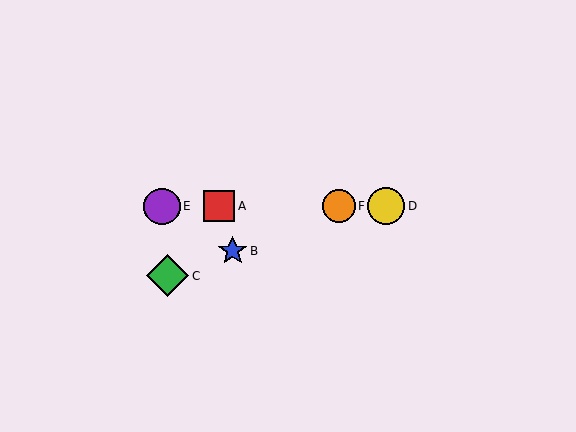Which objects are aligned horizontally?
Objects A, D, E, F are aligned horizontally.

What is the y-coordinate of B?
Object B is at y≈251.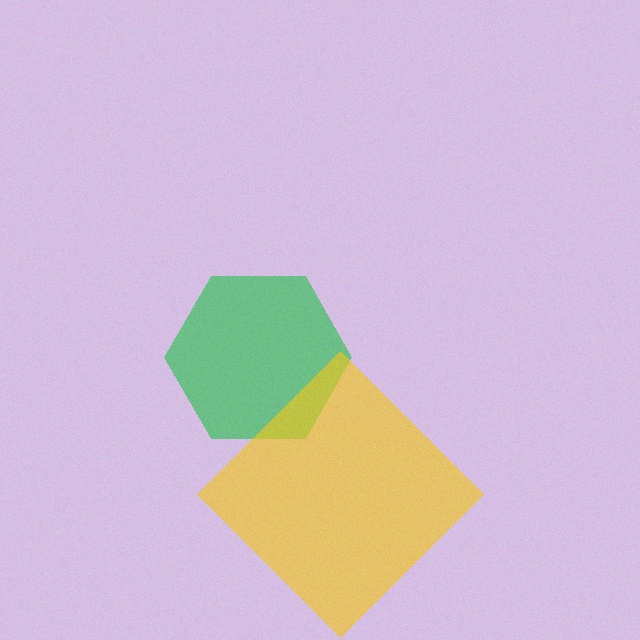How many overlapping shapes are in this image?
There are 2 overlapping shapes in the image.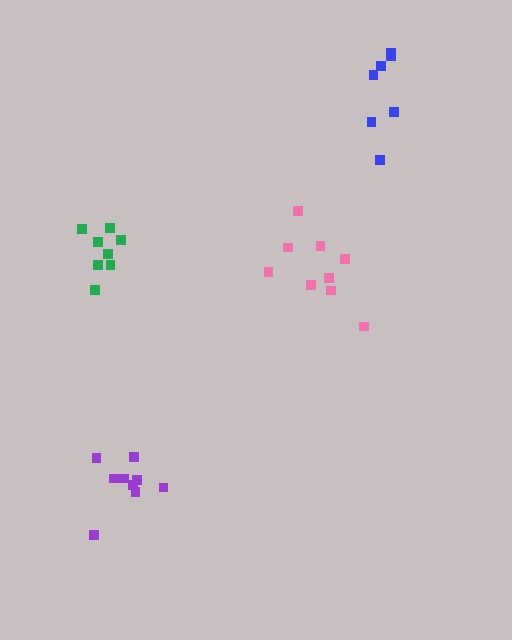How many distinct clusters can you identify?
There are 4 distinct clusters.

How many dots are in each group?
Group 1: 9 dots, Group 2: 9 dots, Group 3: 7 dots, Group 4: 8 dots (33 total).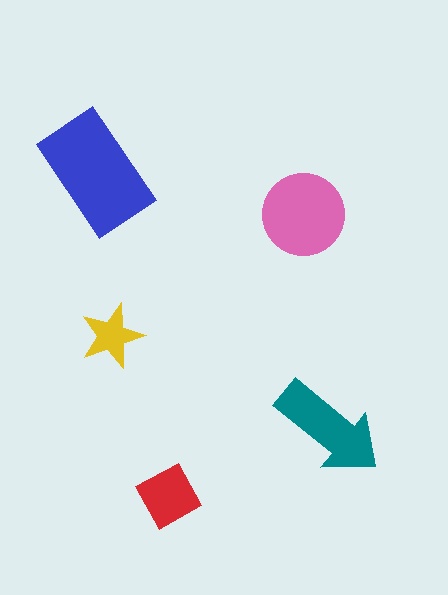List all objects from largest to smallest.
The blue rectangle, the pink circle, the teal arrow, the red diamond, the yellow star.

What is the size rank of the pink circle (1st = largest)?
2nd.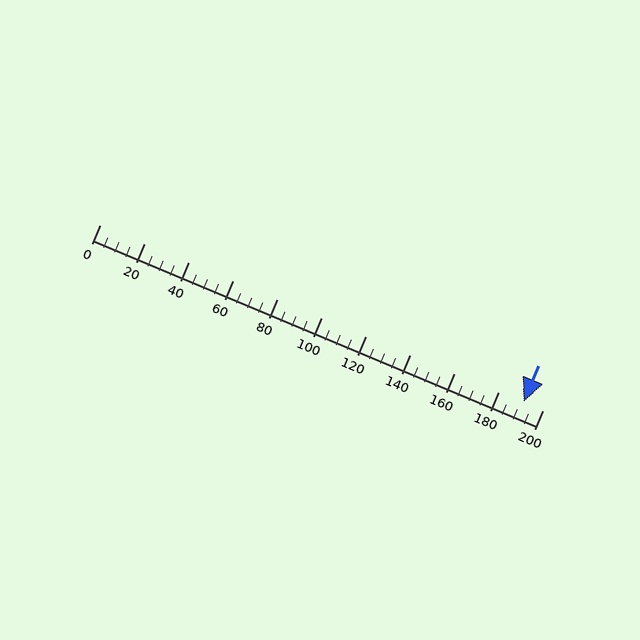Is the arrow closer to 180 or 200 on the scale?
The arrow is closer to 200.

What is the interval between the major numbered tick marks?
The major tick marks are spaced 20 units apart.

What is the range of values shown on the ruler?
The ruler shows values from 0 to 200.